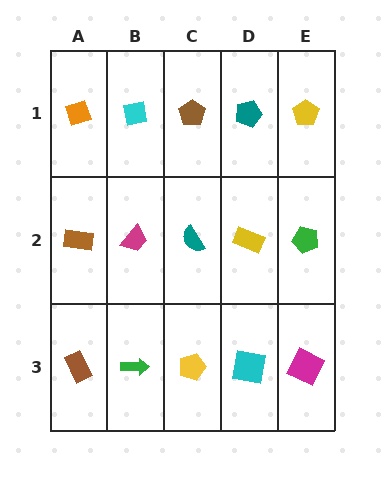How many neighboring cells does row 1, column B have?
3.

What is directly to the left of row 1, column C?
A cyan square.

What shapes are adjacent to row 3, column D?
A yellow rectangle (row 2, column D), a yellow pentagon (row 3, column C), a magenta square (row 3, column E).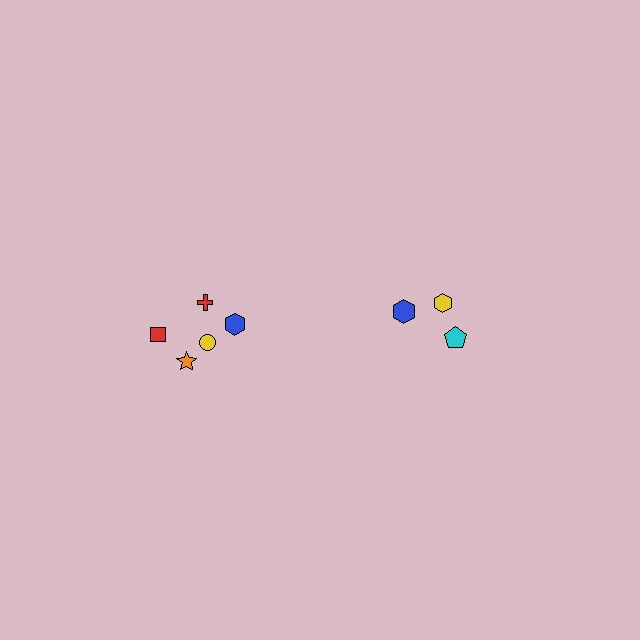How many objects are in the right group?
There are 3 objects.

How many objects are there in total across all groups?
There are 8 objects.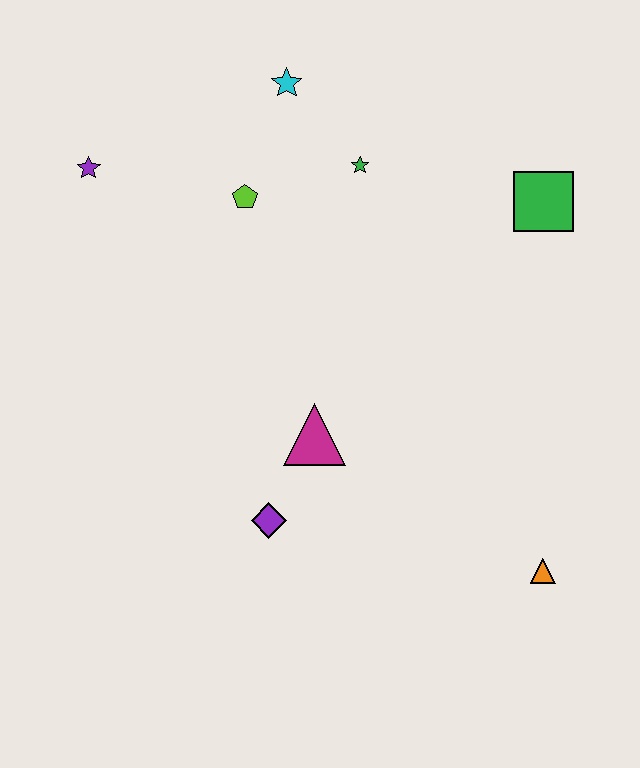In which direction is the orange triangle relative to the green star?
The orange triangle is below the green star.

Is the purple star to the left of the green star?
Yes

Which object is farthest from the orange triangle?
The purple star is farthest from the orange triangle.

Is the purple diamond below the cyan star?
Yes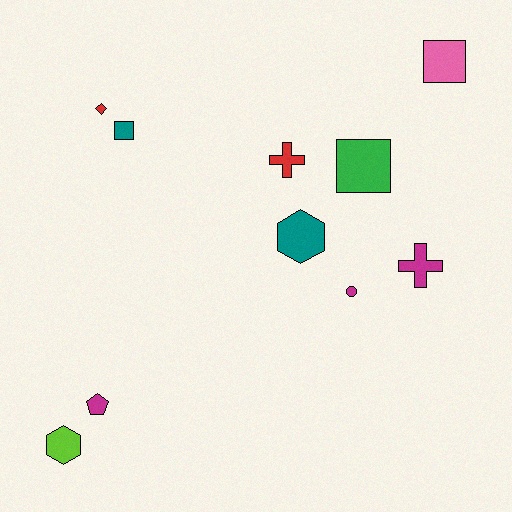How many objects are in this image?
There are 10 objects.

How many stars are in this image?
There are no stars.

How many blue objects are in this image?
There are no blue objects.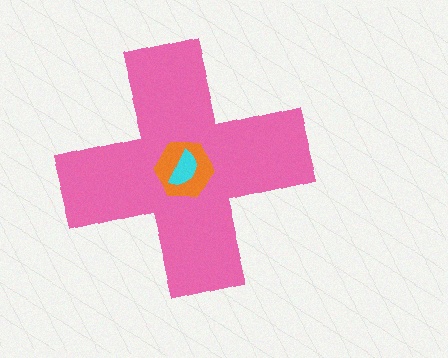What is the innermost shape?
The cyan semicircle.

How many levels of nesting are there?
3.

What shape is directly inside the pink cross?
The orange hexagon.